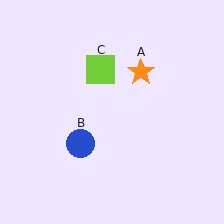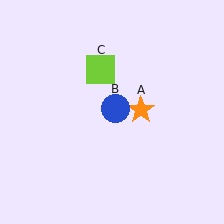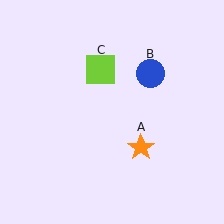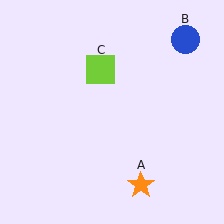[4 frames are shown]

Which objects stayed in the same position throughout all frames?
Lime square (object C) remained stationary.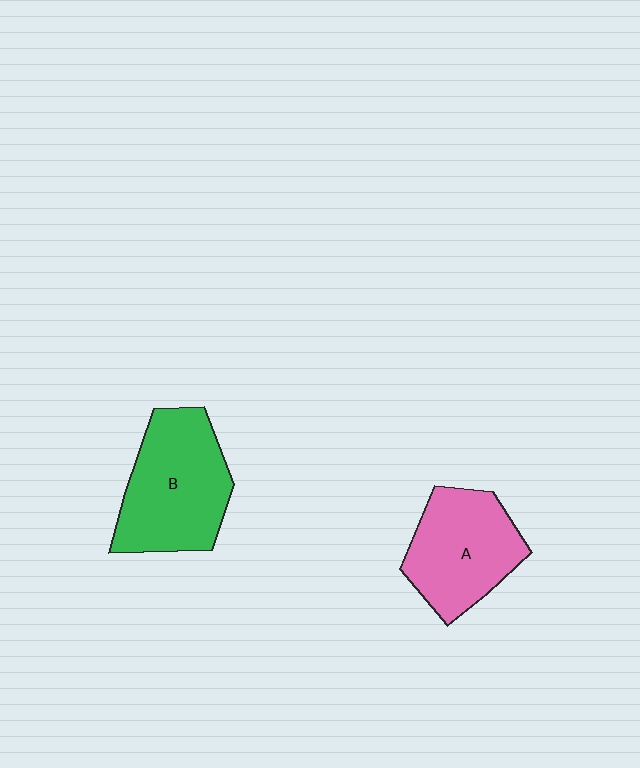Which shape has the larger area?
Shape B (green).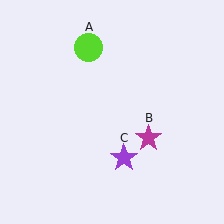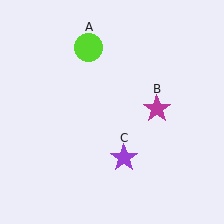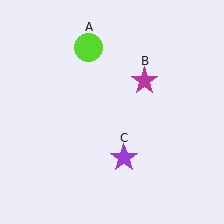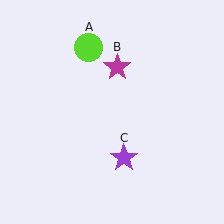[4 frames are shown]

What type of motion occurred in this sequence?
The magenta star (object B) rotated counterclockwise around the center of the scene.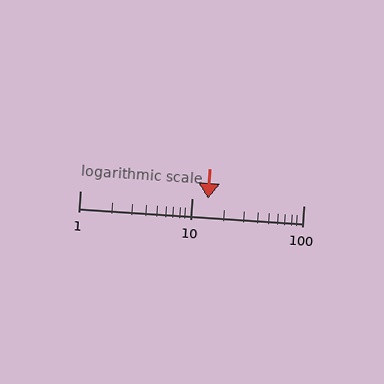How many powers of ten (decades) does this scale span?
The scale spans 2 decades, from 1 to 100.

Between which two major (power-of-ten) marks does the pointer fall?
The pointer is between 10 and 100.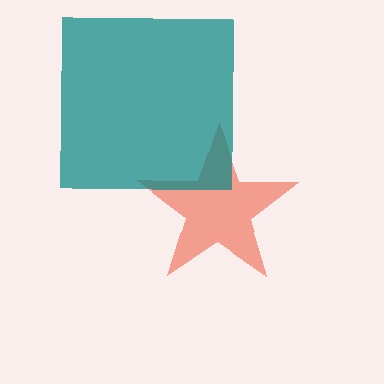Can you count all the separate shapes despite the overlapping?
Yes, there are 2 separate shapes.